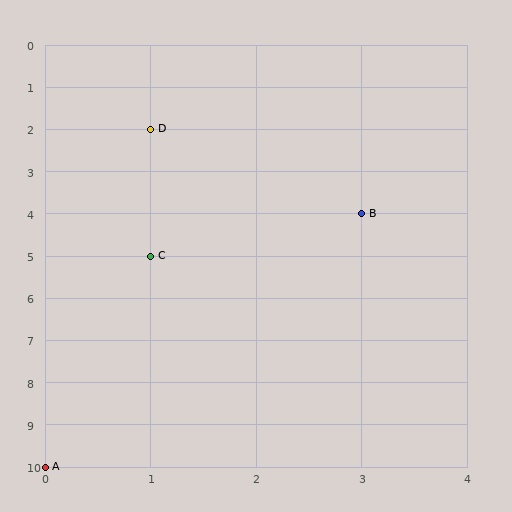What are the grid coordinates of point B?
Point B is at grid coordinates (3, 4).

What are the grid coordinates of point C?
Point C is at grid coordinates (1, 5).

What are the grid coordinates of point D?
Point D is at grid coordinates (1, 2).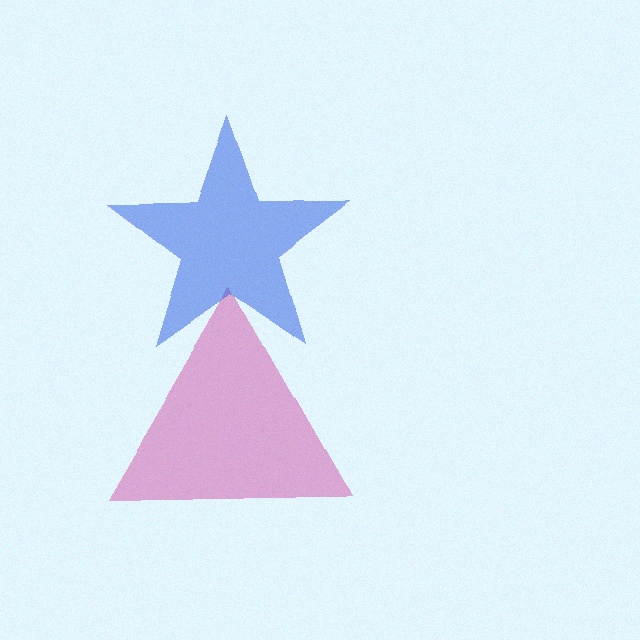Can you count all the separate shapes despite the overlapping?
Yes, there are 2 separate shapes.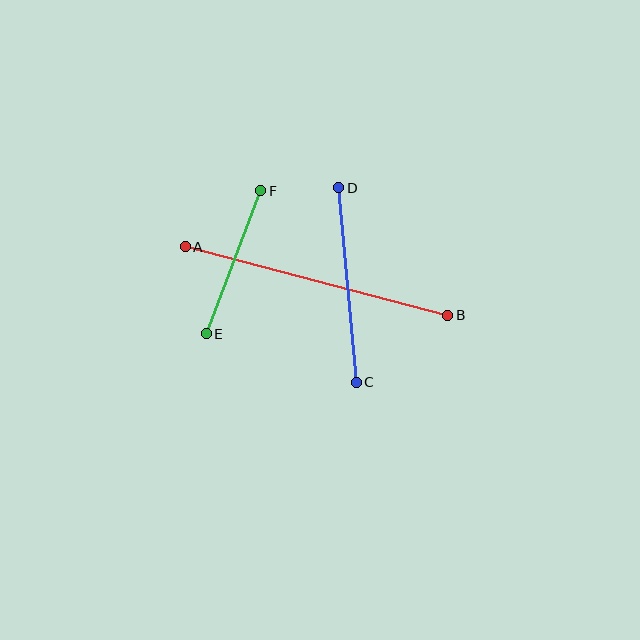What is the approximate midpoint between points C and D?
The midpoint is at approximately (347, 285) pixels.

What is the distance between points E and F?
The distance is approximately 153 pixels.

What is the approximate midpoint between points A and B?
The midpoint is at approximately (317, 281) pixels.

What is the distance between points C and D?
The distance is approximately 195 pixels.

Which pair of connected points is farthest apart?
Points A and B are farthest apart.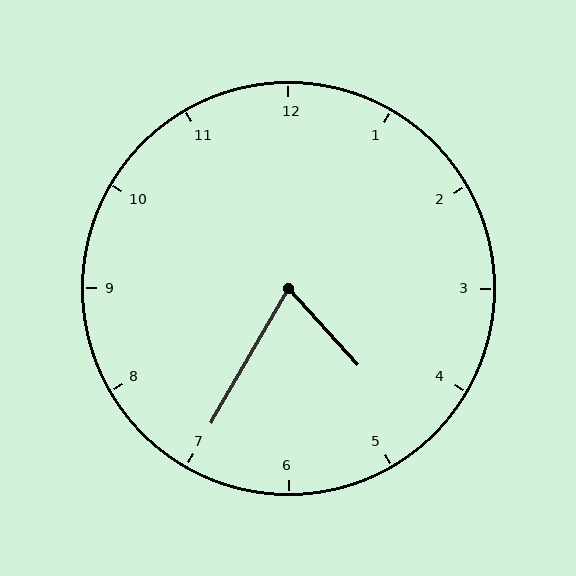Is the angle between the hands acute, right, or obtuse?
It is acute.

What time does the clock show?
4:35.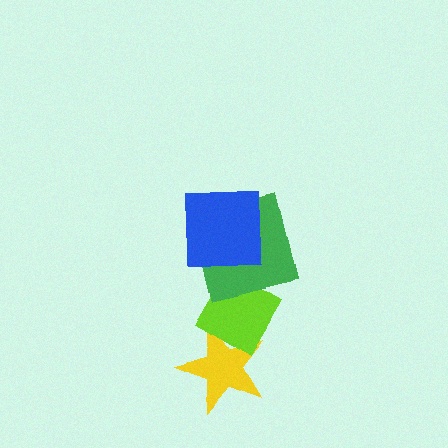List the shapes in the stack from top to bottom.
From top to bottom: the blue square, the green square, the lime diamond, the yellow star.